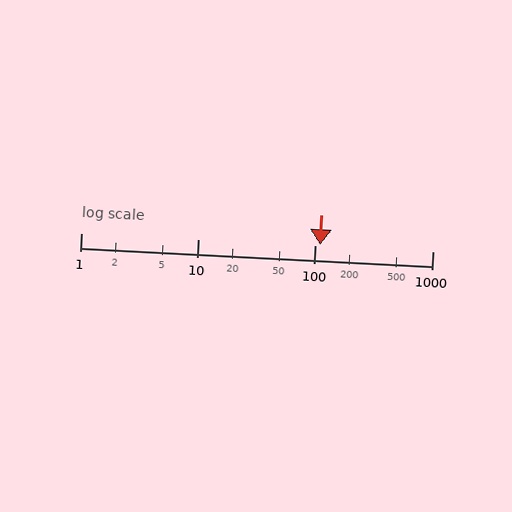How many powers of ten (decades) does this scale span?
The scale spans 3 decades, from 1 to 1000.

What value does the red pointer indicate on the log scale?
The pointer indicates approximately 110.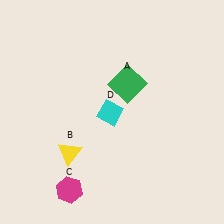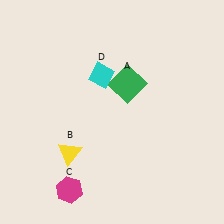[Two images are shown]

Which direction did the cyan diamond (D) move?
The cyan diamond (D) moved up.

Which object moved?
The cyan diamond (D) moved up.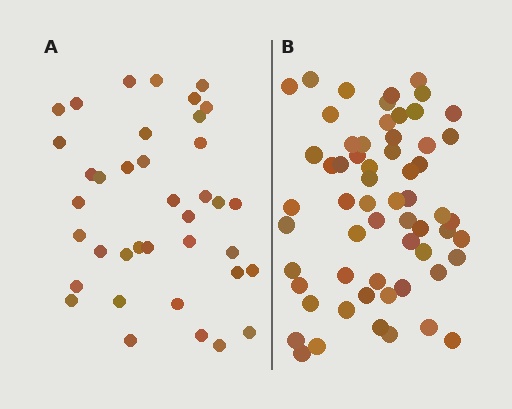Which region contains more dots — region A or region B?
Region B (the right region) has more dots.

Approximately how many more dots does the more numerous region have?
Region B has approximately 20 more dots than region A.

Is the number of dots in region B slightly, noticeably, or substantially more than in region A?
Region B has substantially more. The ratio is roughly 1.6 to 1.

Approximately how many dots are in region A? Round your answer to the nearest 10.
About 40 dots. (The exact count is 38, which rounds to 40.)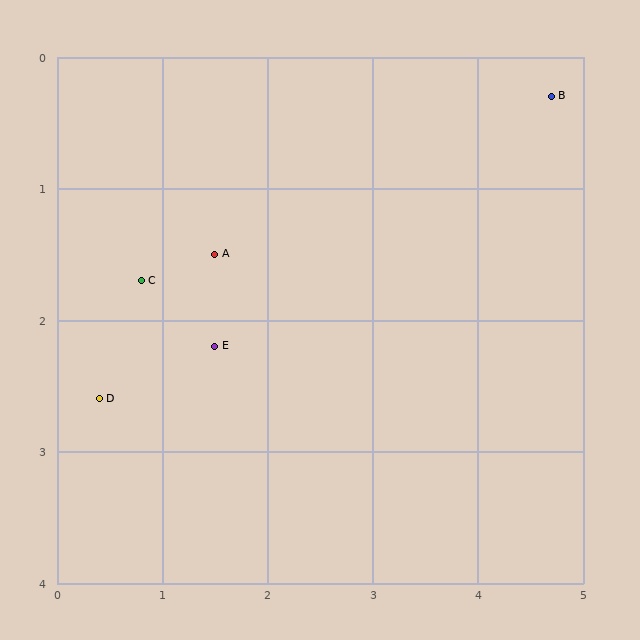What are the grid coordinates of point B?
Point B is at approximately (4.7, 0.3).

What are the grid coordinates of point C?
Point C is at approximately (0.8, 1.7).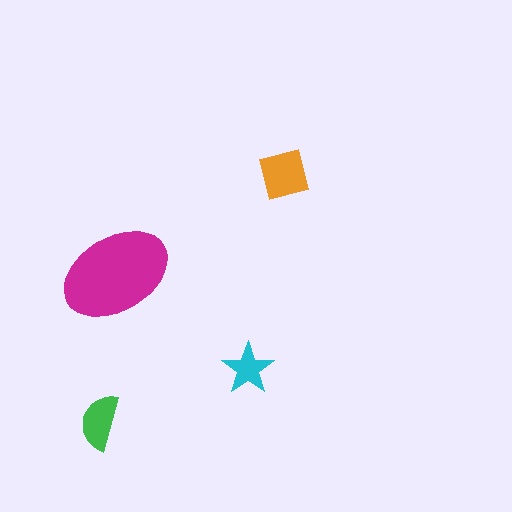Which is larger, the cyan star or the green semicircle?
The green semicircle.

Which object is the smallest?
The cyan star.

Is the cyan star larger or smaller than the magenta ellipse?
Smaller.